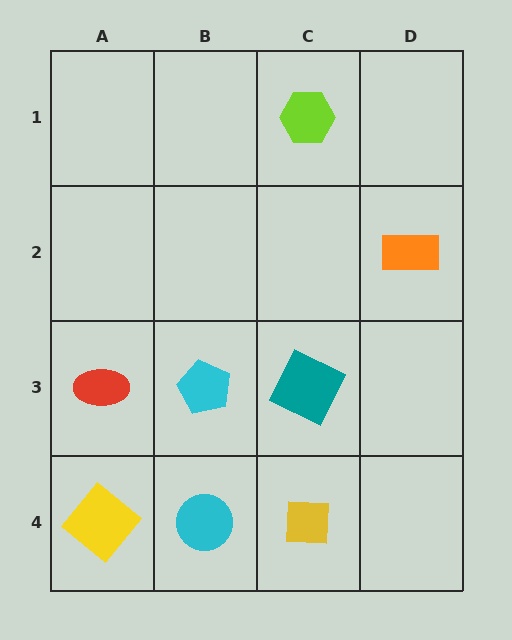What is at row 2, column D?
An orange rectangle.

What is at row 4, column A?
A yellow diamond.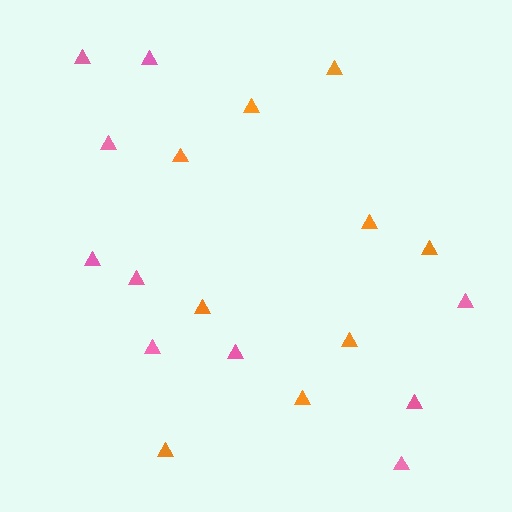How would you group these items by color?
There are 2 groups: one group of pink triangles (10) and one group of orange triangles (9).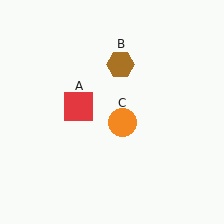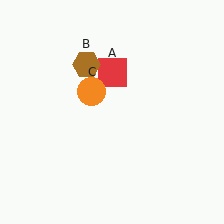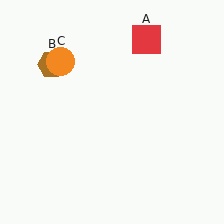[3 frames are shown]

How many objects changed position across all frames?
3 objects changed position: red square (object A), brown hexagon (object B), orange circle (object C).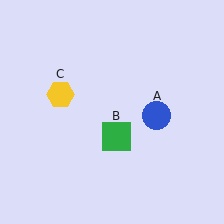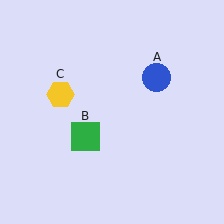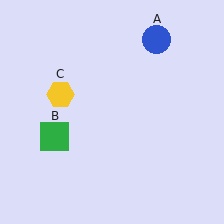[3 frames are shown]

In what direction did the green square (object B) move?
The green square (object B) moved left.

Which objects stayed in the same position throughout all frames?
Yellow hexagon (object C) remained stationary.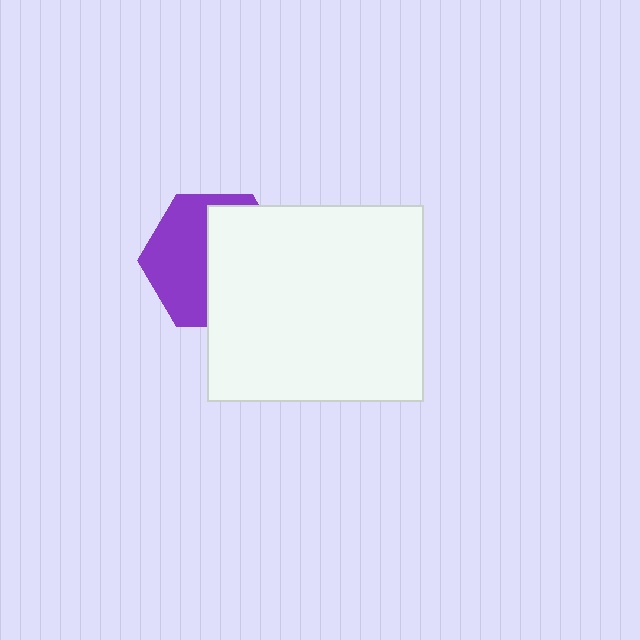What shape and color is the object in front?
The object in front is a white rectangle.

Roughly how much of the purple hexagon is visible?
About half of it is visible (roughly 48%).